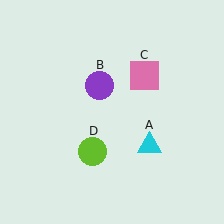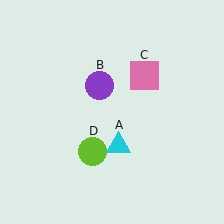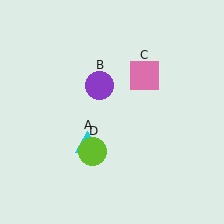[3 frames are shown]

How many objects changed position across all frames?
1 object changed position: cyan triangle (object A).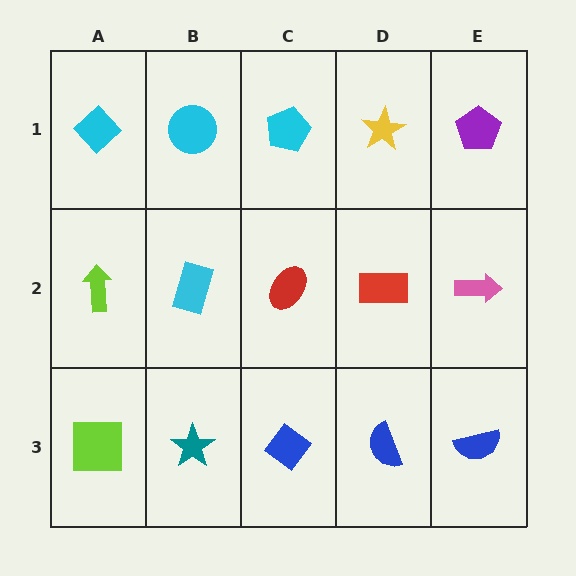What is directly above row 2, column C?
A cyan pentagon.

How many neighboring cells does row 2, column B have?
4.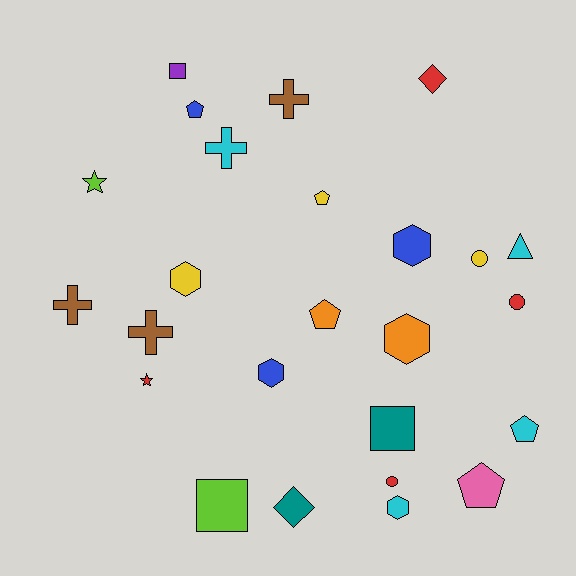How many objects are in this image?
There are 25 objects.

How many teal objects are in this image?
There are 2 teal objects.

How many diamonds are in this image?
There are 2 diamonds.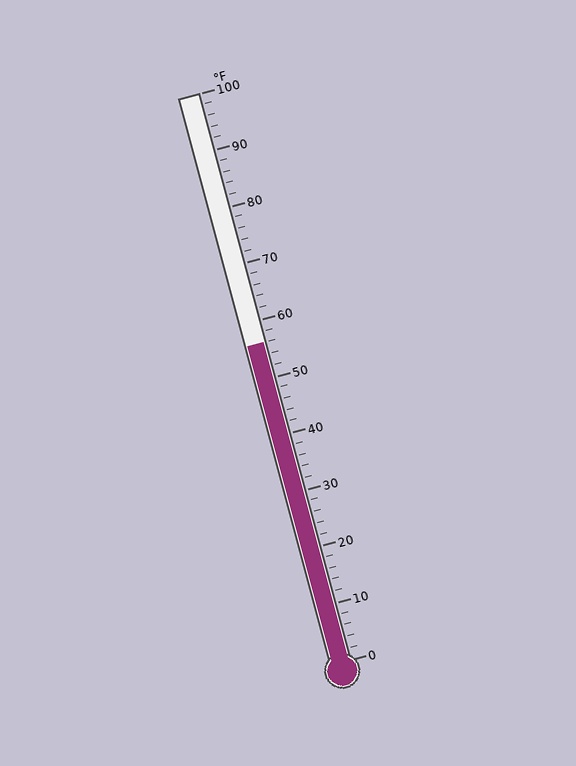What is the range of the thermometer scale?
The thermometer scale ranges from 0°F to 100°F.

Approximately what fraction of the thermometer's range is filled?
The thermometer is filled to approximately 55% of its range.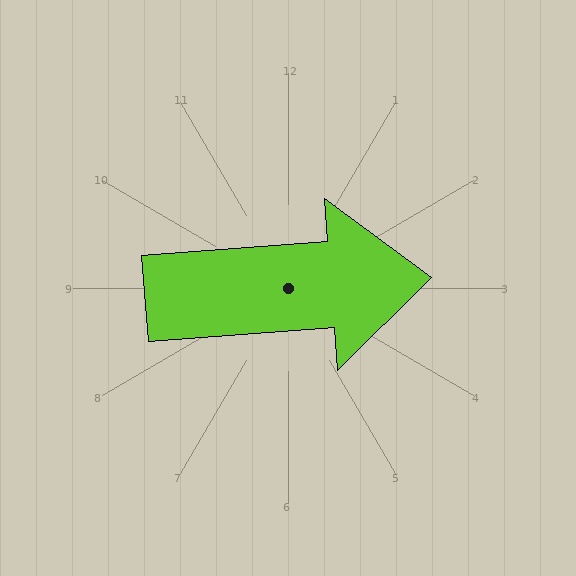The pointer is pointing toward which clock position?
Roughly 3 o'clock.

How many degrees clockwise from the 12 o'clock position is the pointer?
Approximately 86 degrees.